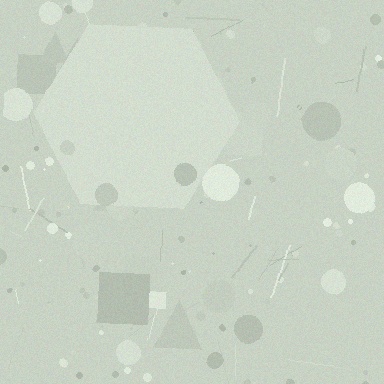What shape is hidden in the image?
A hexagon is hidden in the image.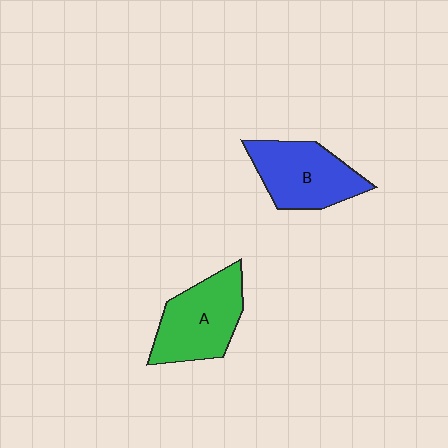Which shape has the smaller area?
Shape B (blue).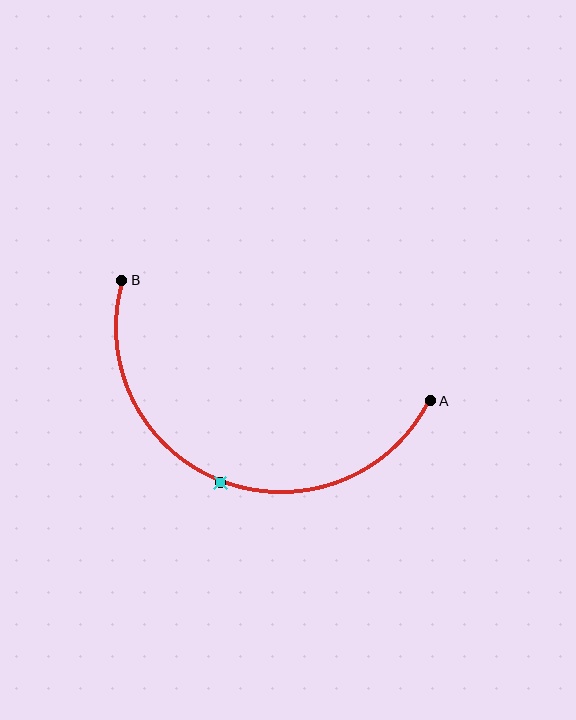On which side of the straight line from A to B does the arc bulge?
The arc bulges below the straight line connecting A and B.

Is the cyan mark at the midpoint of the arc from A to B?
Yes. The cyan mark lies on the arc at equal arc-length from both A and B — it is the arc midpoint.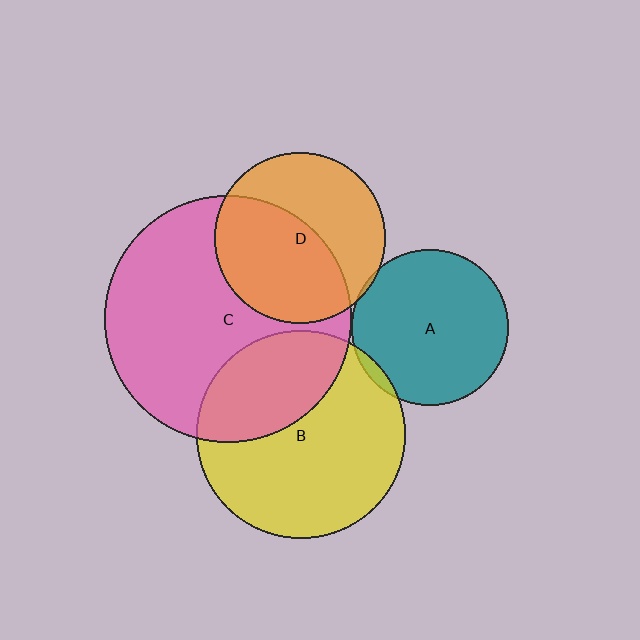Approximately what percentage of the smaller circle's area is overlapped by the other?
Approximately 5%.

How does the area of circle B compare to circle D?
Approximately 1.5 times.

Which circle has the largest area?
Circle C (pink).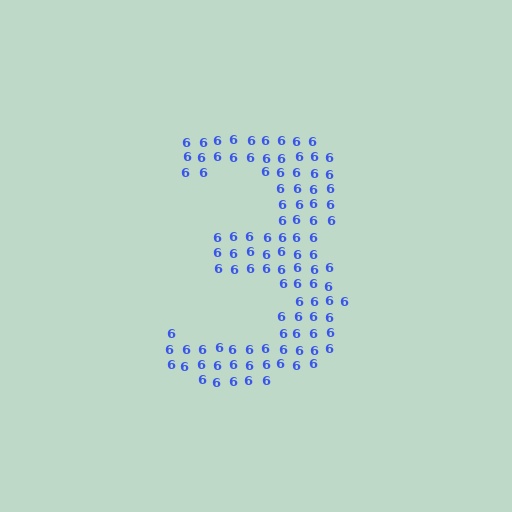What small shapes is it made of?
It is made of small digit 6's.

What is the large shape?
The large shape is the digit 3.